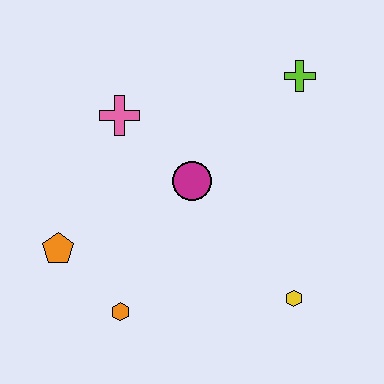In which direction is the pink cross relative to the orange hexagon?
The pink cross is above the orange hexagon.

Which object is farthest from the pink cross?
The yellow hexagon is farthest from the pink cross.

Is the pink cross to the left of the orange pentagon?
No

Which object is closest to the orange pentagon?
The orange hexagon is closest to the orange pentagon.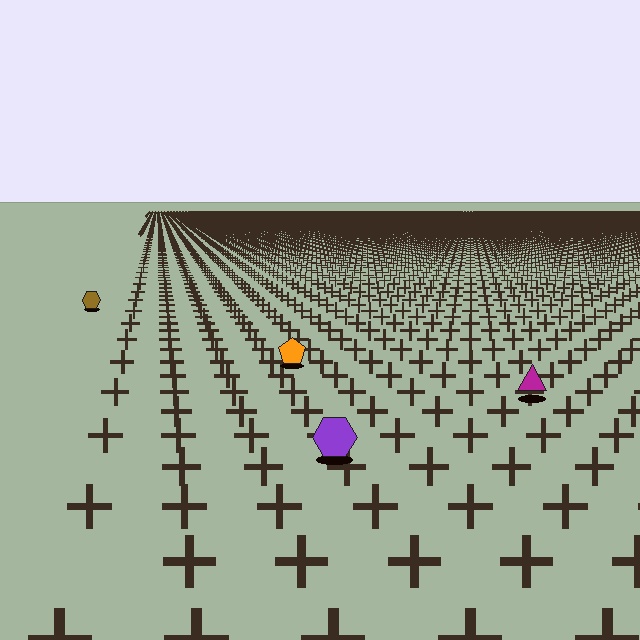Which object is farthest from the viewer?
The brown hexagon is farthest from the viewer. It appears smaller and the ground texture around it is denser.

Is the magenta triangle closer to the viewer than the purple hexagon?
No. The purple hexagon is closer — you can tell from the texture gradient: the ground texture is coarser near it.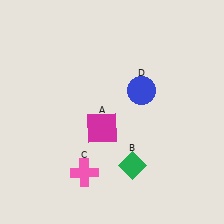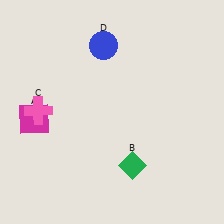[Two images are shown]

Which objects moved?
The objects that moved are: the magenta square (A), the pink cross (C), the blue circle (D).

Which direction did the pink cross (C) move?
The pink cross (C) moved up.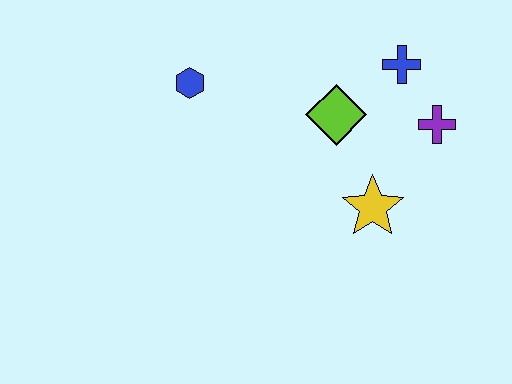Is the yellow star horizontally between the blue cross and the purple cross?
No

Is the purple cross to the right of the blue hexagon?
Yes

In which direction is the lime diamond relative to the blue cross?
The lime diamond is to the left of the blue cross.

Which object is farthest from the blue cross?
The blue hexagon is farthest from the blue cross.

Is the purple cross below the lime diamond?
Yes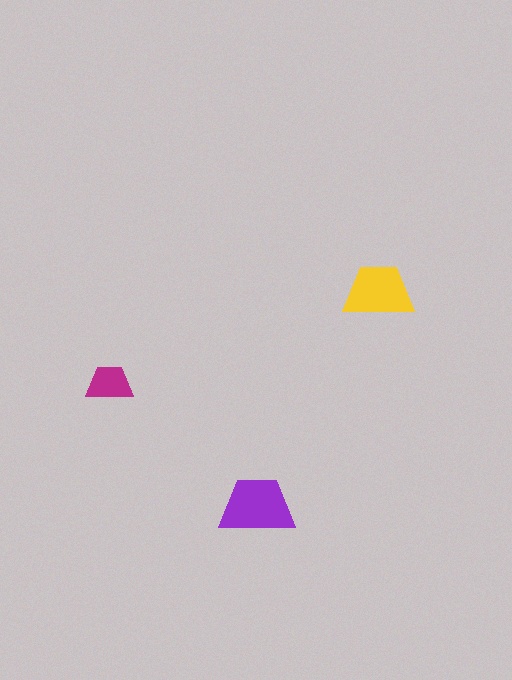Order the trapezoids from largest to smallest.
the purple one, the yellow one, the magenta one.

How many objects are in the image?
There are 3 objects in the image.